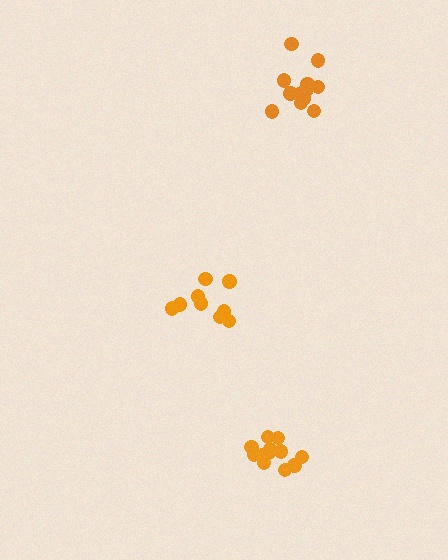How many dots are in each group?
Group 1: 12 dots, Group 2: 9 dots, Group 3: 12 dots (33 total).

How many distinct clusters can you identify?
There are 3 distinct clusters.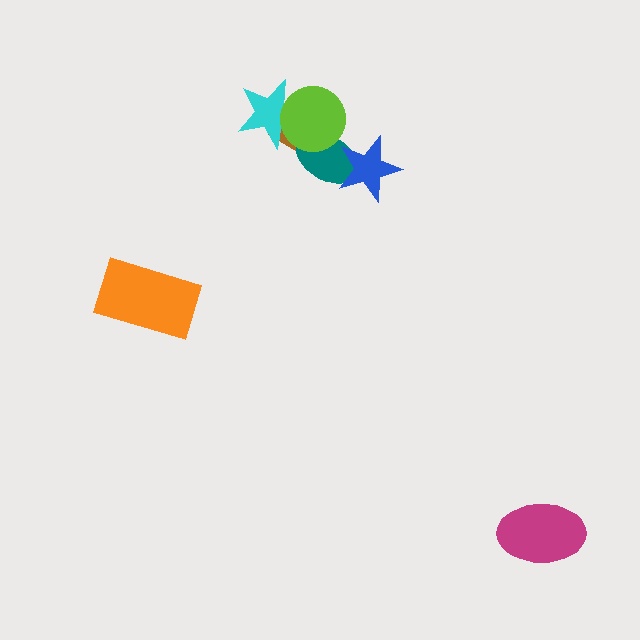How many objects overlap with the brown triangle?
3 objects overlap with the brown triangle.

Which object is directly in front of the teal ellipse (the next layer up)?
The lime circle is directly in front of the teal ellipse.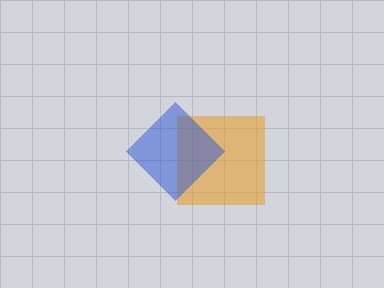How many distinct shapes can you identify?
There are 2 distinct shapes: an orange square, a blue diamond.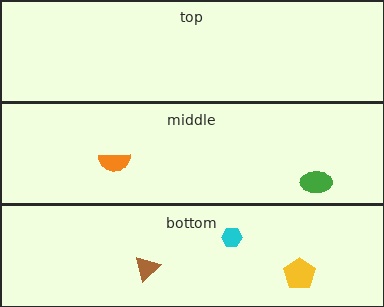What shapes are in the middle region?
The green ellipse, the orange semicircle.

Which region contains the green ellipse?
The middle region.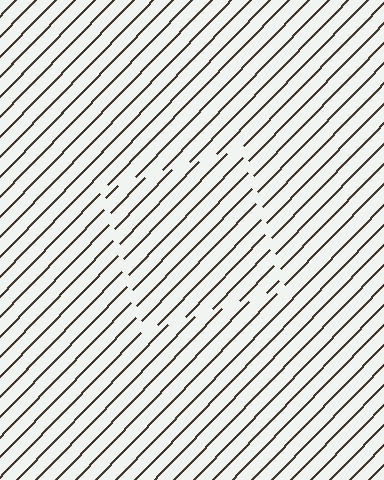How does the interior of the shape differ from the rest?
The interior of the shape contains the same grating, shifted by half a period — the contour is defined by the phase discontinuity where line-ends from the inner and outer gratings abut.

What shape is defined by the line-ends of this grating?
An illusory square. The interior of the shape contains the same grating, shifted by half a period — the contour is defined by the phase discontinuity where line-ends from the inner and outer gratings abut.